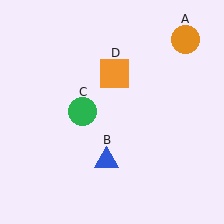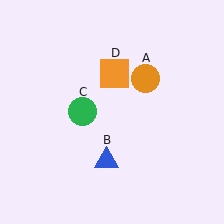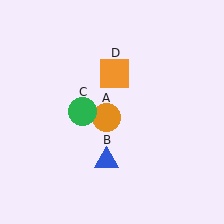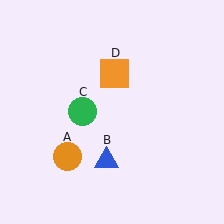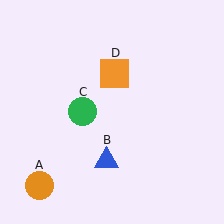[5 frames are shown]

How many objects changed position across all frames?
1 object changed position: orange circle (object A).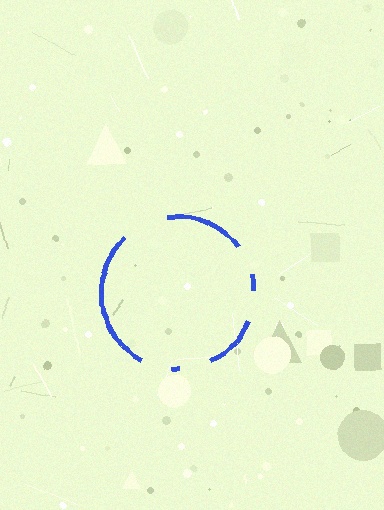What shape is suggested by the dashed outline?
The dashed outline suggests a circle.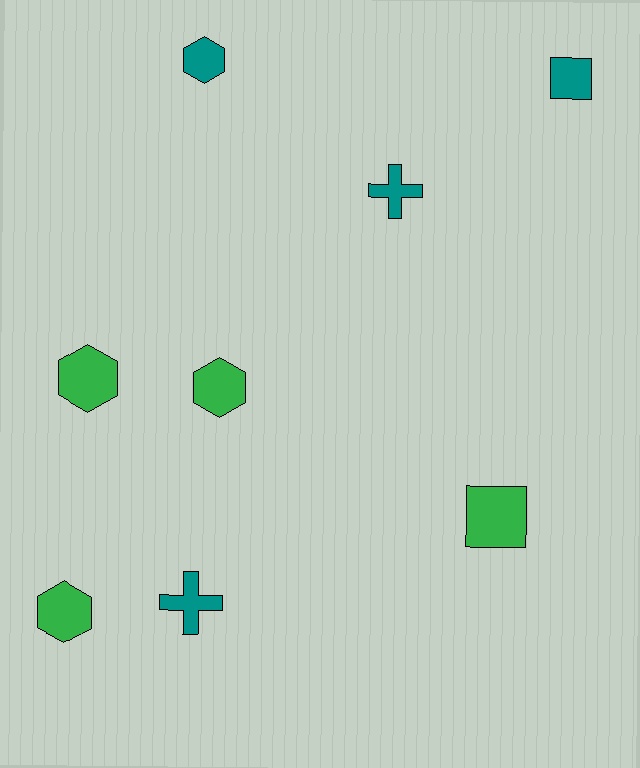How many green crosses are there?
There are no green crosses.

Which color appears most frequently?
Green, with 4 objects.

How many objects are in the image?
There are 8 objects.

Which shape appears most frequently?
Hexagon, with 4 objects.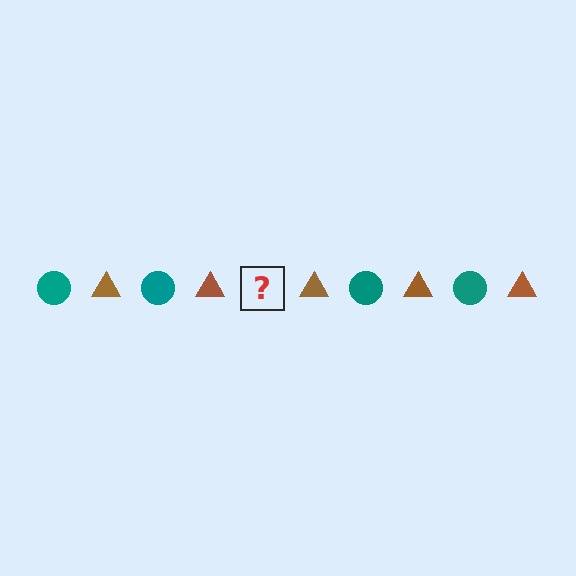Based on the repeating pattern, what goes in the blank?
The blank should be a teal circle.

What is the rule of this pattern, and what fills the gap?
The rule is that the pattern alternates between teal circle and brown triangle. The gap should be filled with a teal circle.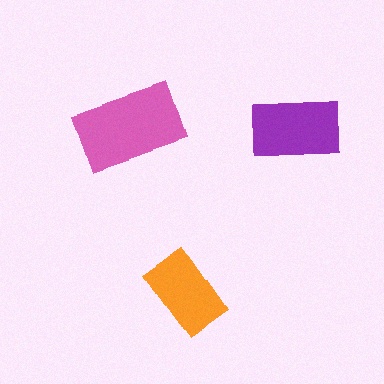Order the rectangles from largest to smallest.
the pink one, the purple one, the orange one.